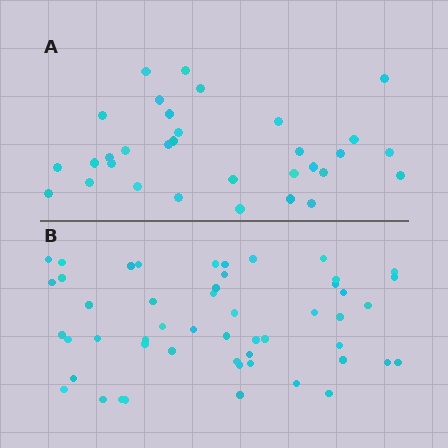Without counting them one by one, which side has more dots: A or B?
Region B (the bottom region) has more dots.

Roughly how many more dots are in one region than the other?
Region B has approximately 20 more dots than region A.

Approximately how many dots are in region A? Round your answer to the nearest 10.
About 30 dots. (The exact count is 32, which rounds to 30.)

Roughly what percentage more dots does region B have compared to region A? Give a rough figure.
About 60% more.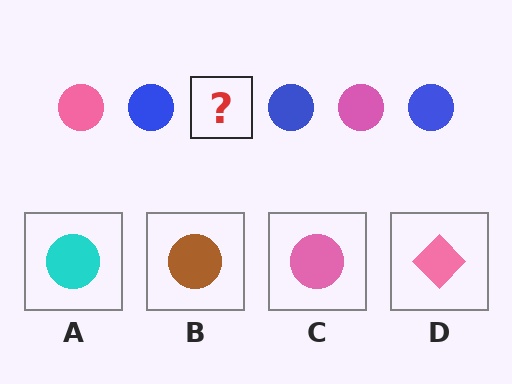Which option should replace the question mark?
Option C.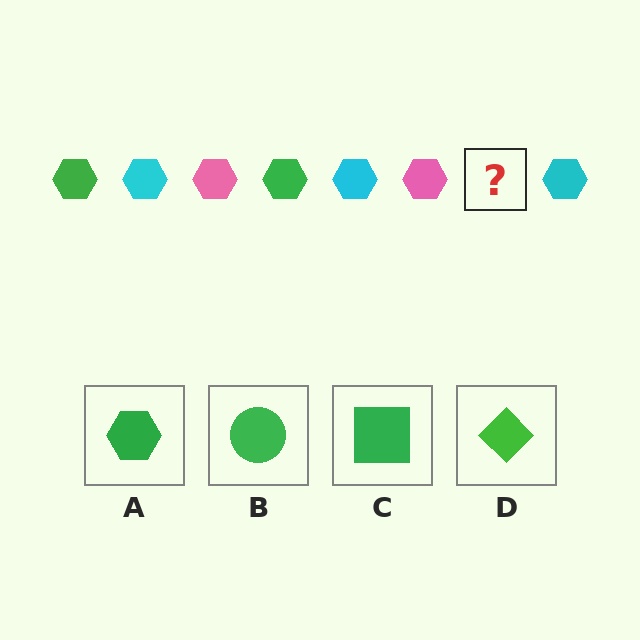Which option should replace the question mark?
Option A.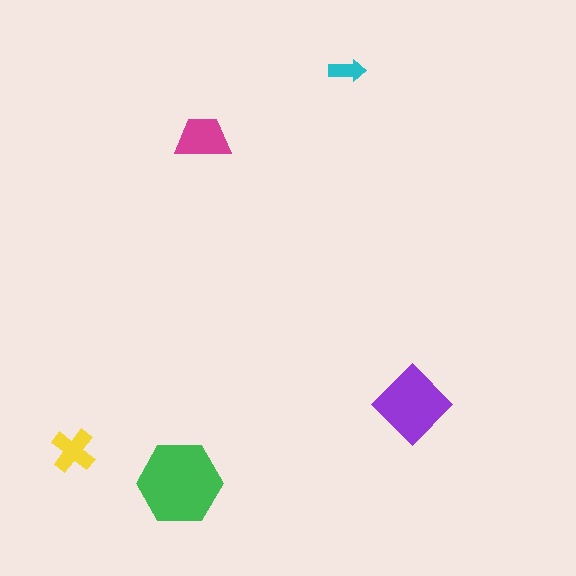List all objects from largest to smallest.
The green hexagon, the purple diamond, the magenta trapezoid, the yellow cross, the cyan arrow.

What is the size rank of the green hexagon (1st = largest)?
1st.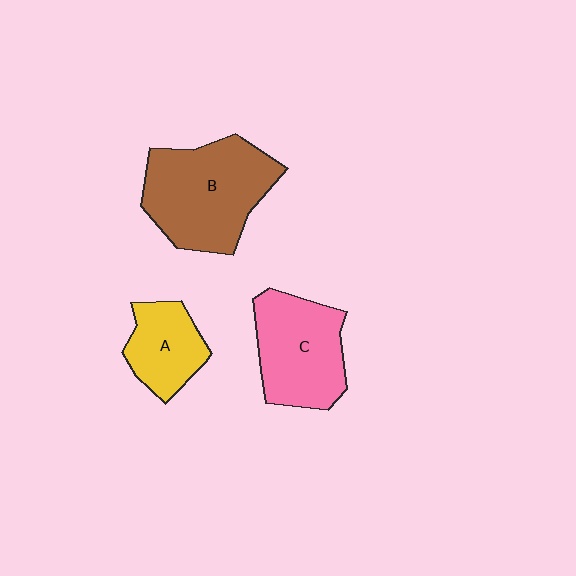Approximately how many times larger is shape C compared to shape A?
Approximately 1.5 times.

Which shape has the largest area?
Shape B (brown).